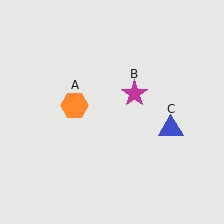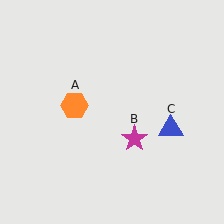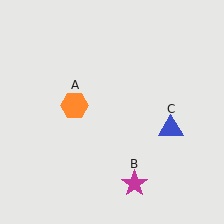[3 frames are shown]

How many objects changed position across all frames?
1 object changed position: magenta star (object B).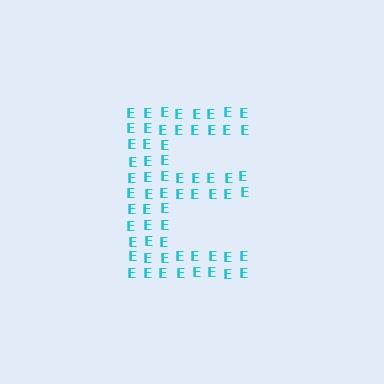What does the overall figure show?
The overall figure shows the letter E.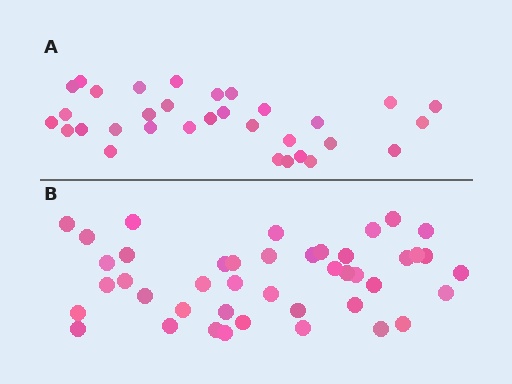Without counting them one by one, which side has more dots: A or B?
Region B (the bottom region) has more dots.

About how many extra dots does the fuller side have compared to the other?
Region B has roughly 12 or so more dots than region A.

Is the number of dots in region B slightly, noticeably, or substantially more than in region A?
Region B has noticeably more, but not dramatically so. The ratio is roughly 1.3 to 1.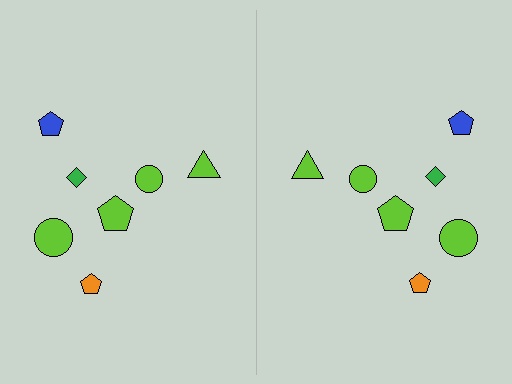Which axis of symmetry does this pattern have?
The pattern has a vertical axis of symmetry running through the center of the image.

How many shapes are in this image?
There are 14 shapes in this image.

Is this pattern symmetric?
Yes, this pattern has bilateral (reflection) symmetry.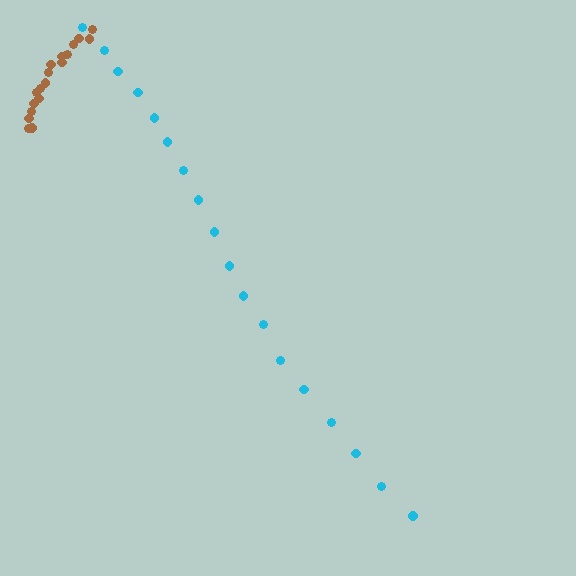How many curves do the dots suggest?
There are 2 distinct paths.